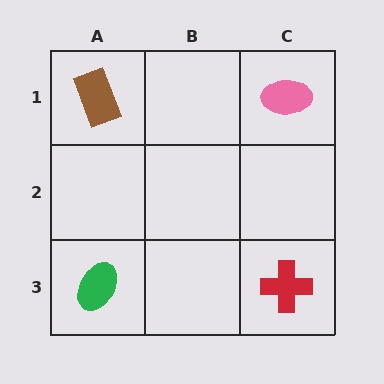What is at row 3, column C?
A red cross.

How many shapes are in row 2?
0 shapes.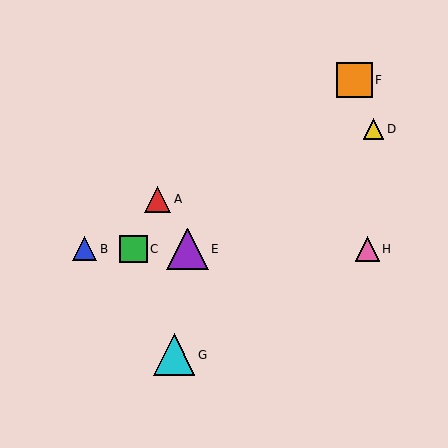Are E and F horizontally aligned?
No, E is at y≈249 and F is at y≈80.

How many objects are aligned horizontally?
4 objects (B, C, E, H) are aligned horizontally.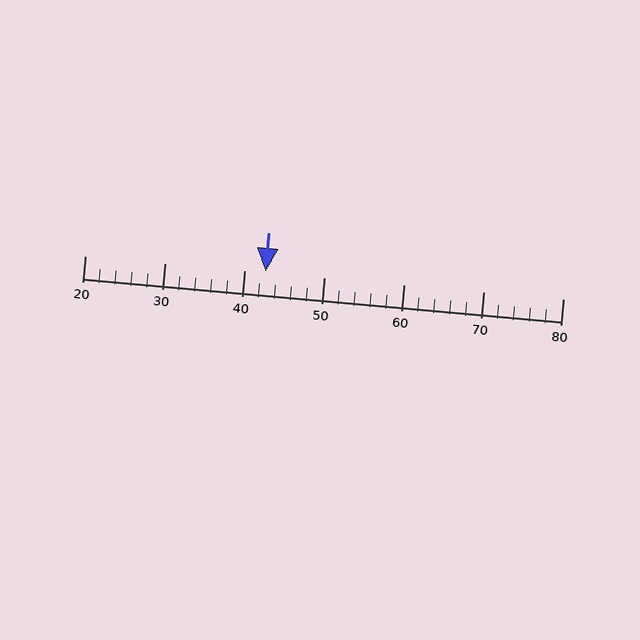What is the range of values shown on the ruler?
The ruler shows values from 20 to 80.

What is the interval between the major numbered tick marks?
The major tick marks are spaced 10 units apart.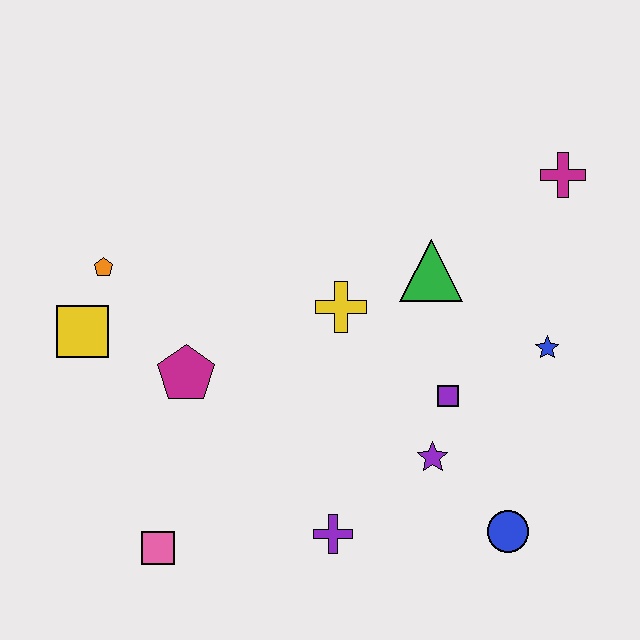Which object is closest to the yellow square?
The orange pentagon is closest to the yellow square.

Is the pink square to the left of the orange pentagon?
No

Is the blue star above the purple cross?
Yes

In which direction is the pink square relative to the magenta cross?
The pink square is to the left of the magenta cross.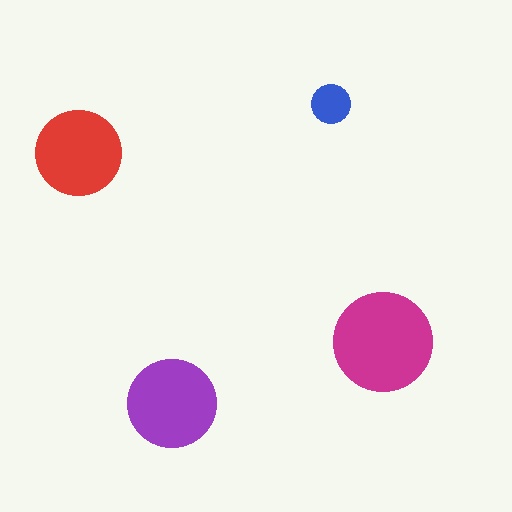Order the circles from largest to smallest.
the magenta one, the purple one, the red one, the blue one.